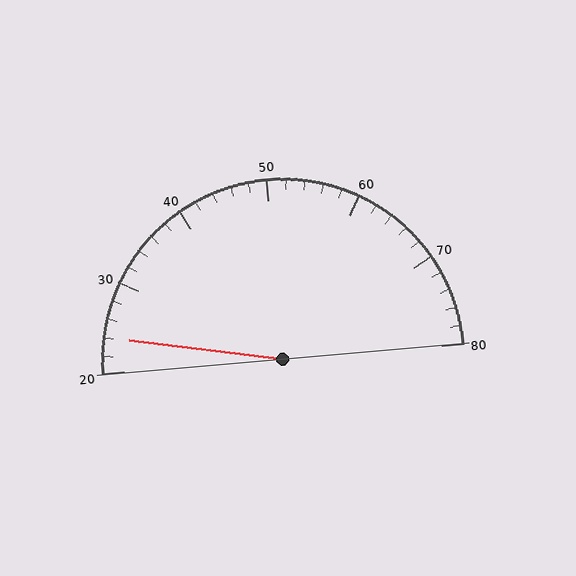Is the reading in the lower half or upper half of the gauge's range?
The reading is in the lower half of the range (20 to 80).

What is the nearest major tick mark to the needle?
The nearest major tick mark is 20.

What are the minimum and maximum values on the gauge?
The gauge ranges from 20 to 80.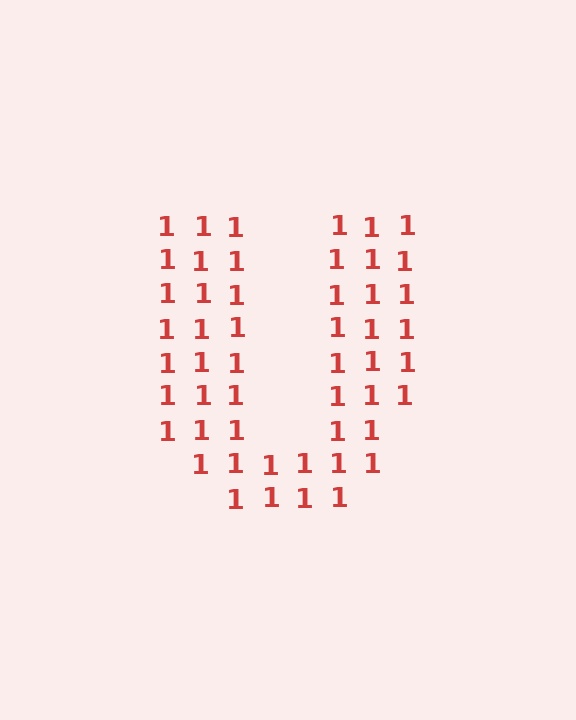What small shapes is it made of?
It is made of small digit 1's.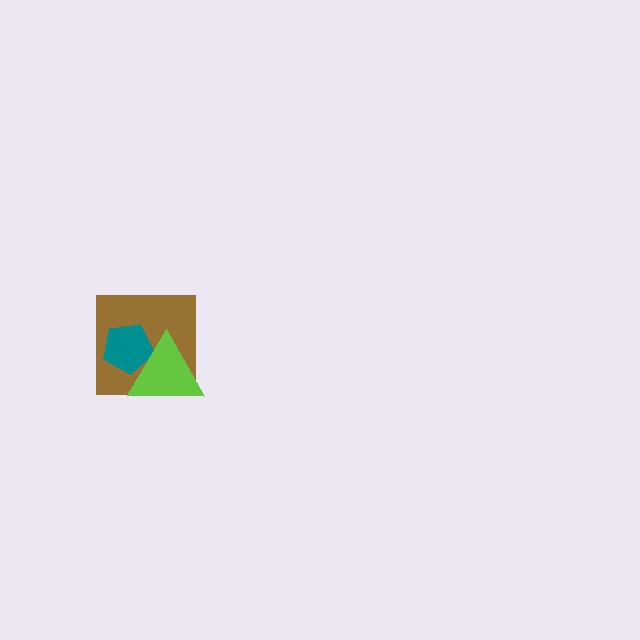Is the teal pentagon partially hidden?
Yes, it is partially covered by another shape.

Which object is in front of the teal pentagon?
The lime triangle is in front of the teal pentagon.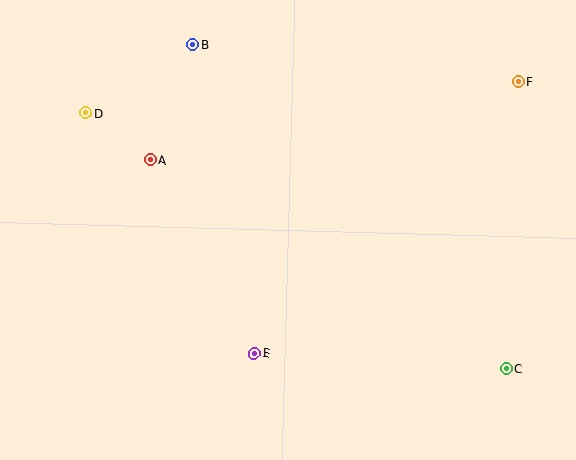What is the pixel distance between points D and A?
The distance between D and A is 79 pixels.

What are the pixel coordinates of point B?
Point B is at (193, 45).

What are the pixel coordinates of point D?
Point D is at (86, 113).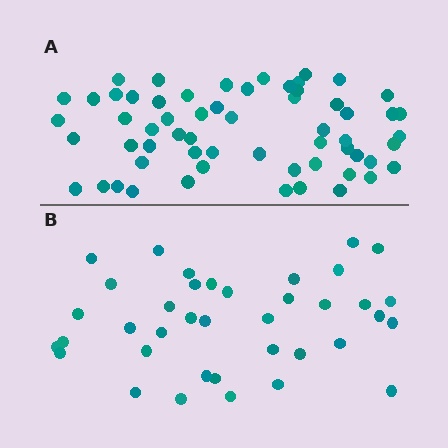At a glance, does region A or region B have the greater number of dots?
Region A (the top region) has more dots.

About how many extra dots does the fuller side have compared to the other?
Region A has approximately 20 more dots than region B.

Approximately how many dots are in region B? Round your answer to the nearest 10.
About 40 dots. (The exact count is 38, which rounds to 40.)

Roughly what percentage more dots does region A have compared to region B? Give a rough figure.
About 60% more.